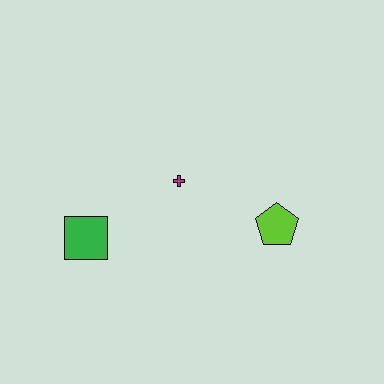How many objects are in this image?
There are 3 objects.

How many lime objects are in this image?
There is 1 lime object.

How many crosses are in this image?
There is 1 cross.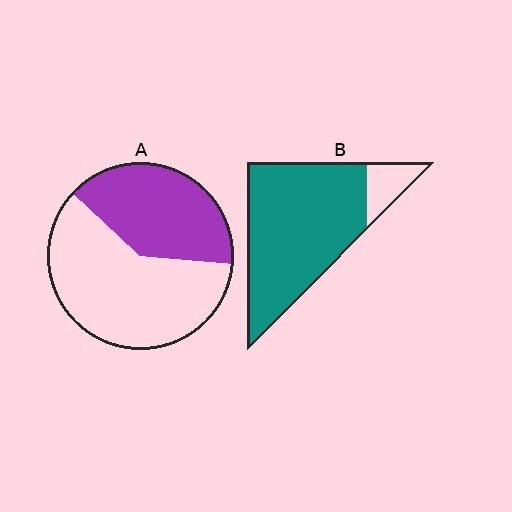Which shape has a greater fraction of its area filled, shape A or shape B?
Shape B.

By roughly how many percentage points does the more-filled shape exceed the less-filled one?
By roughly 50 percentage points (B over A).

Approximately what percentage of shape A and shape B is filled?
A is approximately 40% and B is approximately 85%.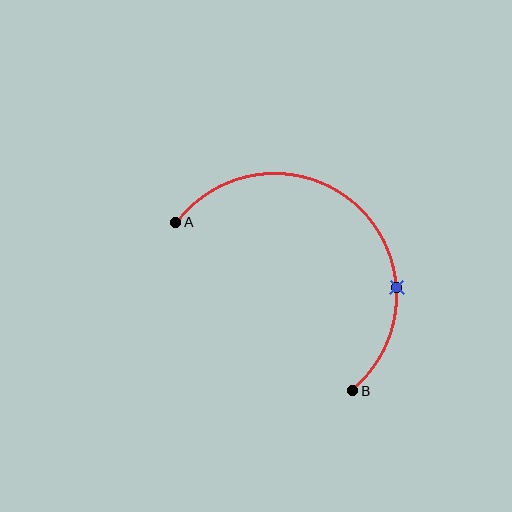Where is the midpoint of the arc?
The arc midpoint is the point on the curve farthest from the straight line joining A and B. It sits above and to the right of that line.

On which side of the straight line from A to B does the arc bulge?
The arc bulges above and to the right of the straight line connecting A and B.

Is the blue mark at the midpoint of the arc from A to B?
No. The blue mark lies on the arc but is closer to endpoint B. The arc midpoint would be at the point on the curve equidistant along the arc from both A and B.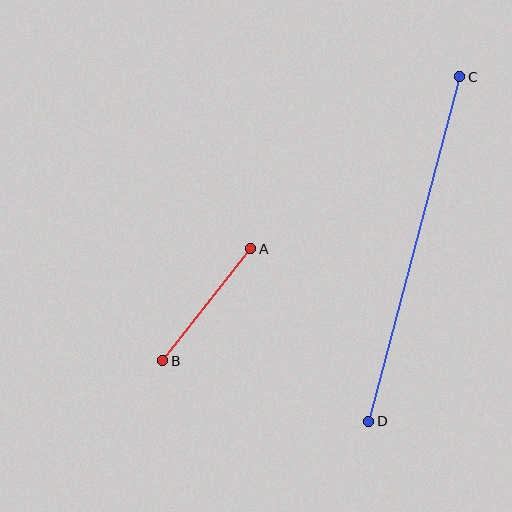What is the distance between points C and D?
The distance is approximately 356 pixels.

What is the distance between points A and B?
The distance is approximately 142 pixels.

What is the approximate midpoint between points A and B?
The midpoint is at approximately (207, 305) pixels.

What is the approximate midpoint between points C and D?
The midpoint is at approximately (414, 249) pixels.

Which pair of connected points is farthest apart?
Points C and D are farthest apart.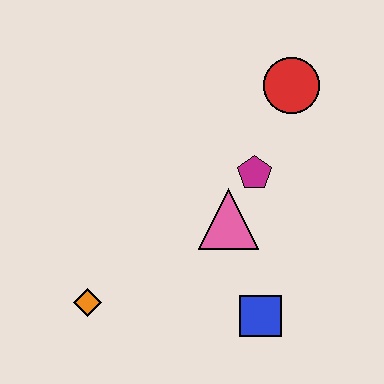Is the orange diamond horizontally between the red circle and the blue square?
No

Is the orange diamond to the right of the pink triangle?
No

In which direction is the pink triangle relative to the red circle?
The pink triangle is below the red circle.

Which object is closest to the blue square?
The pink triangle is closest to the blue square.